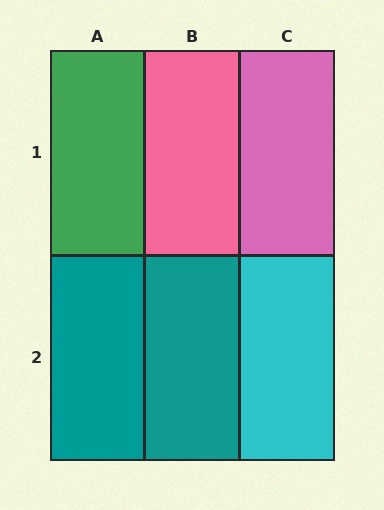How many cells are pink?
2 cells are pink.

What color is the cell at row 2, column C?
Cyan.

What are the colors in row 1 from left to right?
Green, pink, pink.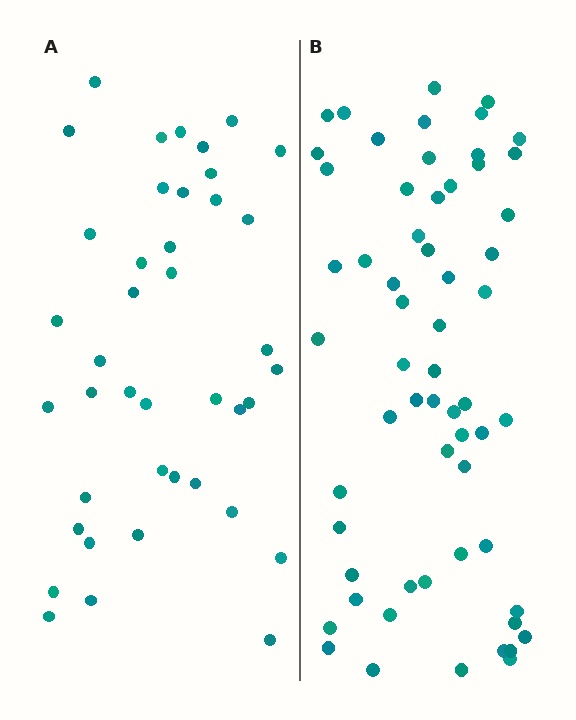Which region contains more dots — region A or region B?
Region B (the right region) has more dots.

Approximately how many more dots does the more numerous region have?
Region B has approximately 20 more dots than region A.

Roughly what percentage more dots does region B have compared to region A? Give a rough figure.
About 45% more.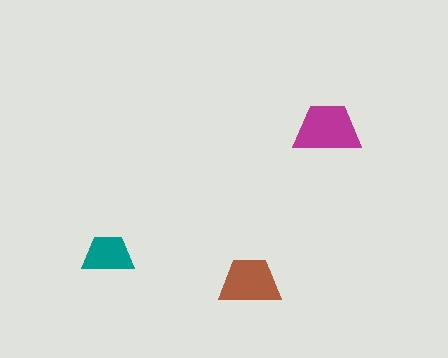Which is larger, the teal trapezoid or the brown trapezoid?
The brown one.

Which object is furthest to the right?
The magenta trapezoid is rightmost.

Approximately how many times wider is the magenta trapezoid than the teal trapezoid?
About 1.5 times wider.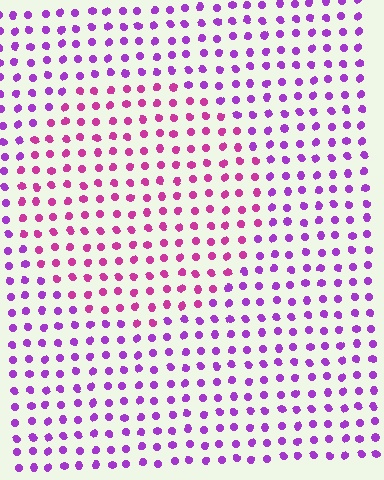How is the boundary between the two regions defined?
The boundary is defined purely by a slight shift in hue (about 34 degrees). Spacing, size, and orientation are identical on both sides.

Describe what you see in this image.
The image is filled with small purple elements in a uniform arrangement. A circle-shaped region is visible where the elements are tinted to a slightly different hue, forming a subtle color boundary.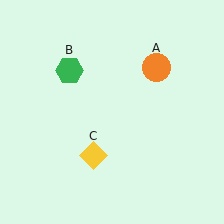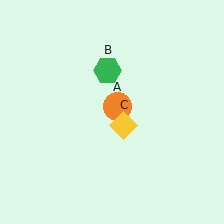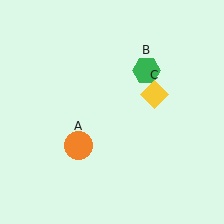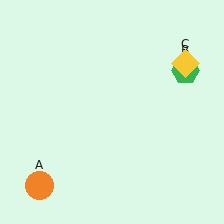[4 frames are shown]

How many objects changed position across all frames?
3 objects changed position: orange circle (object A), green hexagon (object B), yellow diamond (object C).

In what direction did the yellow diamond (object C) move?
The yellow diamond (object C) moved up and to the right.